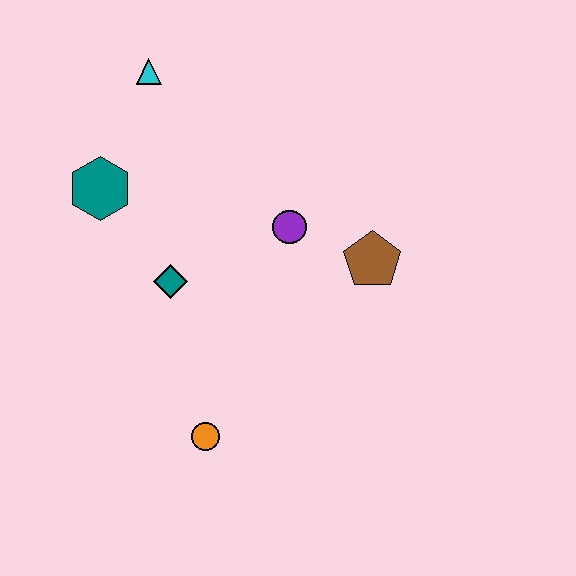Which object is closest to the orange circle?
The teal diamond is closest to the orange circle.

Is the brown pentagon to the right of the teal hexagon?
Yes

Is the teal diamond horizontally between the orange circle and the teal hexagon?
Yes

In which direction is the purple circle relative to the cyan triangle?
The purple circle is below the cyan triangle.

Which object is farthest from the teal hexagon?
The brown pentagon is farthest from the teal hexagon.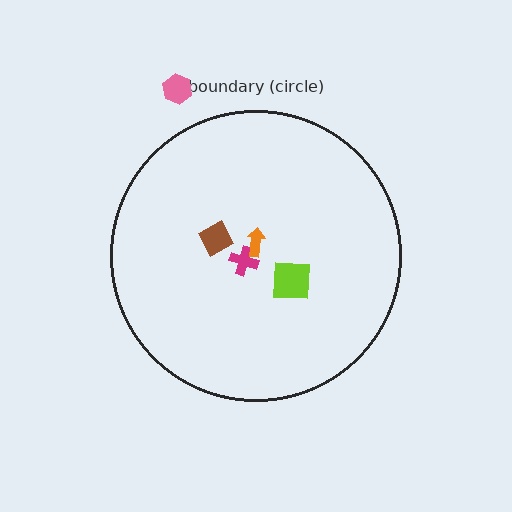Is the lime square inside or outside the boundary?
Inside.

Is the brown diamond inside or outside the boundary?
Inside.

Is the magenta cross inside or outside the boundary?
Inside.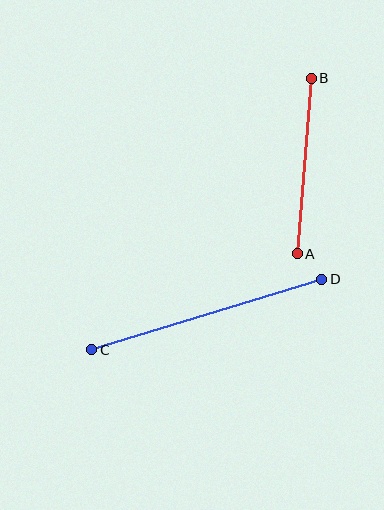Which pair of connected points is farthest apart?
Points C and D are farthest apart.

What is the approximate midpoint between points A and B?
The midpoint is at approximately (304, 166) pixels.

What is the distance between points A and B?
The distance is approximately 176 pixels.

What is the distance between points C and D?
The distance is approximately 240 pixels.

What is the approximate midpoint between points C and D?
The midpoint is at approximately (207, 315) pixels.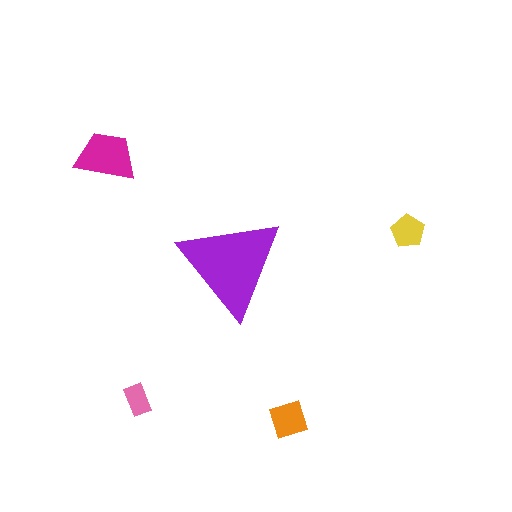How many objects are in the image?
There are 5 objects in the image.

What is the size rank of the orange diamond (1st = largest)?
3rd.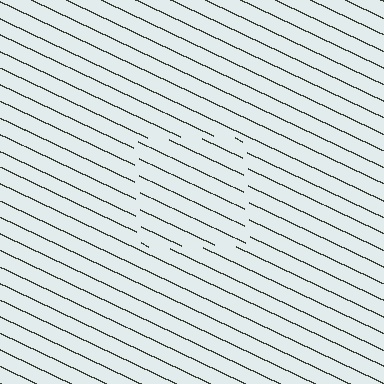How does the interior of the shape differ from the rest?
The interior of the shape contains the same grating, shifted by half a period — the contour is defined by the phase discontinuity where line-ends from the inner and outer gratings abut.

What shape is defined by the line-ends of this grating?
An illusory square. The interior of the shape contains the same grating, shifted by half a period — the contour is defined by the phase discontinuity where line-ends from the inner and outer gratings abut.